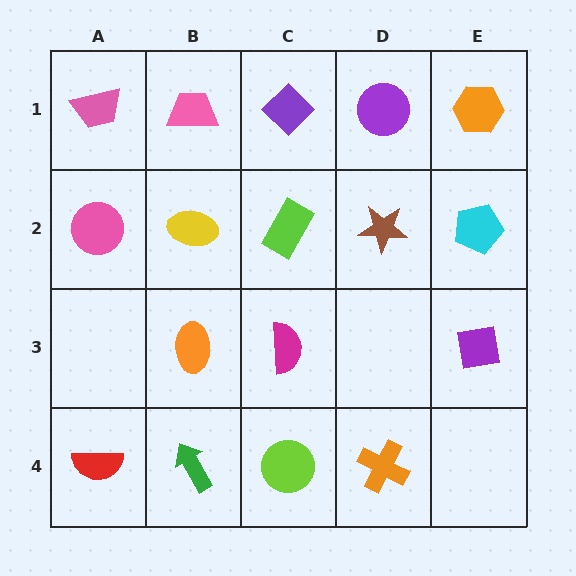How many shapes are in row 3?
3 shapes.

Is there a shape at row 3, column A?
No, that cell is empty.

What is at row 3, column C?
A magenta semicircle.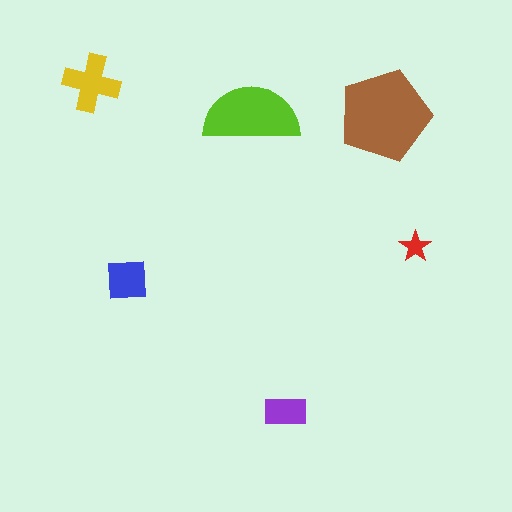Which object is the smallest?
The red star.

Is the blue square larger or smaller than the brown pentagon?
Smaller.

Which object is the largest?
The brown pentagon.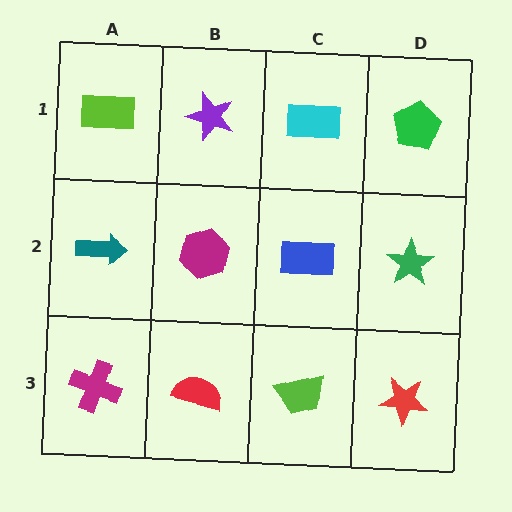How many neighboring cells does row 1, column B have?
3.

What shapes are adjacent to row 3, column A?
A teal arrow (row 2, column A), a red semicircle (row 3, column B).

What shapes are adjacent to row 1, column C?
A blue rectangle (row 2, column C), a purple star (row 1, column B), a green pentagon (row 1, column D).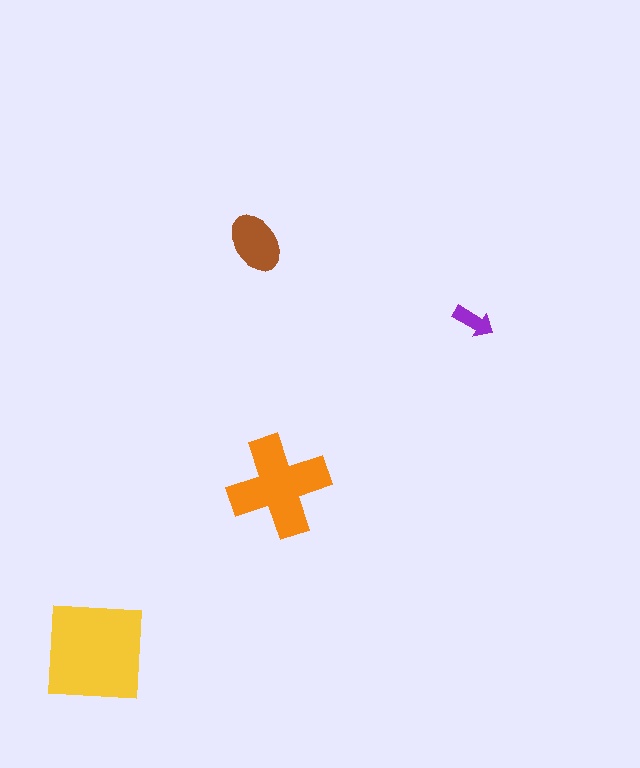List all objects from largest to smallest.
The yellow square, the orange cross, the brown ellipse, the purple arrow.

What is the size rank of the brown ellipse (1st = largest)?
3rd.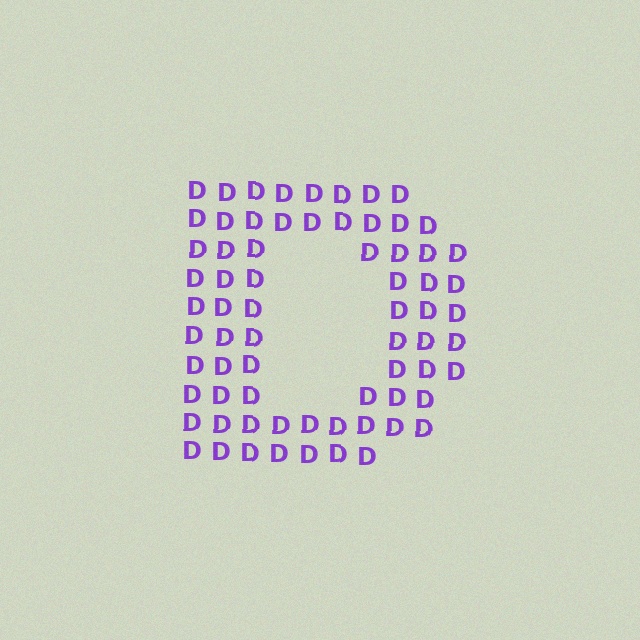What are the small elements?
The small elements are letter D's.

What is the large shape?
The large shape is the letter D.